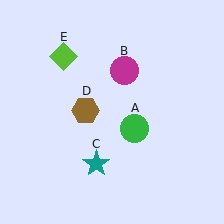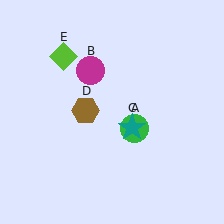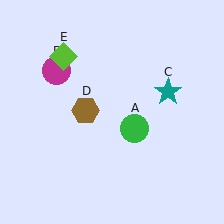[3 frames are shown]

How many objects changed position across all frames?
2 objects changed position: magenta circle (object B), teal star (object C).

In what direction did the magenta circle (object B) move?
The magenta circle (object B) moved left.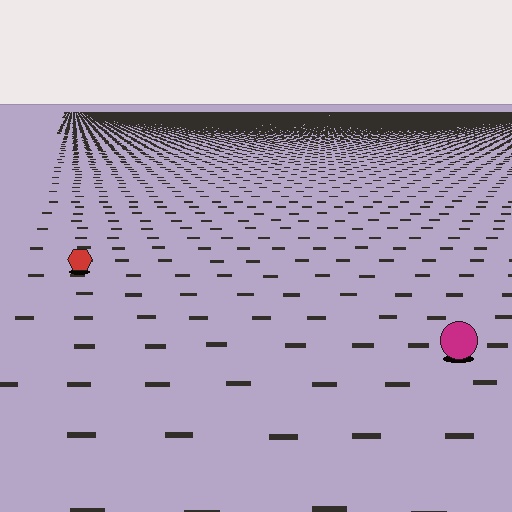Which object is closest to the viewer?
The magenta circle is closest. The texture marks near it are larger and more spread out.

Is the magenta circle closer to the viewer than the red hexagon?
Yes. The magenta circle is closer — you can tell from the texture gradient: the ground texture is coarser near it.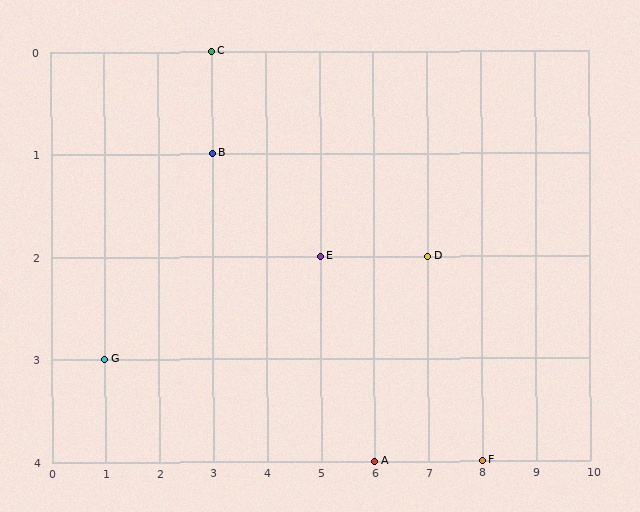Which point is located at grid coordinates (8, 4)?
Point F is at (8, 4).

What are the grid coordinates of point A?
Point A is at grid coordinates (6, 4).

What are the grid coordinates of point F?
Point F is at grid coordinates (8, 4).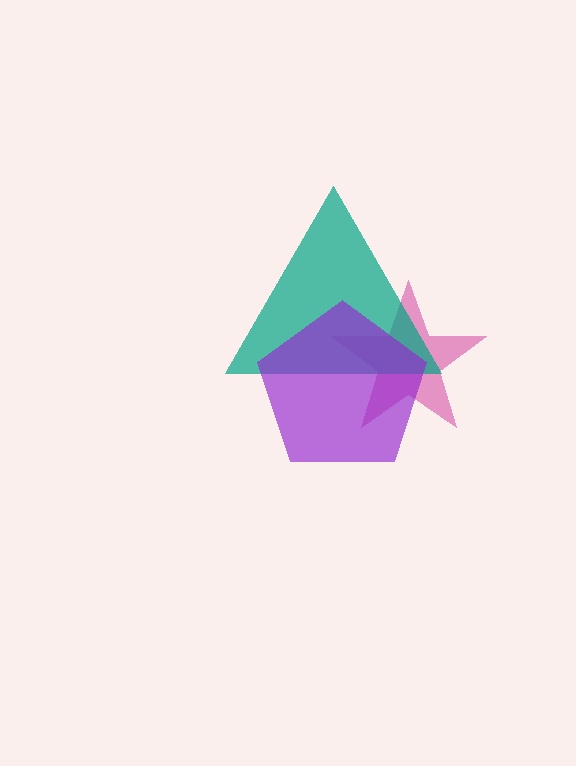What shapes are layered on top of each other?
The layered shapes are: a magenta star, a teal triangle, a purple pentagon.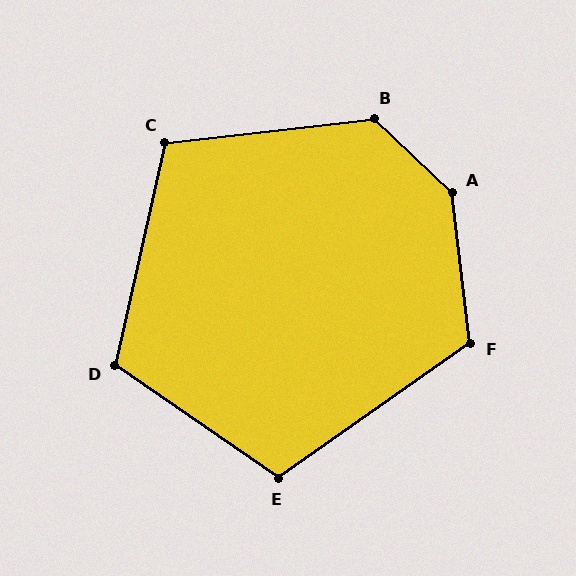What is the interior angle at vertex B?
Approximately 130 degrees (obtuse).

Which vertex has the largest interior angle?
A, at approximately 140 degrees.